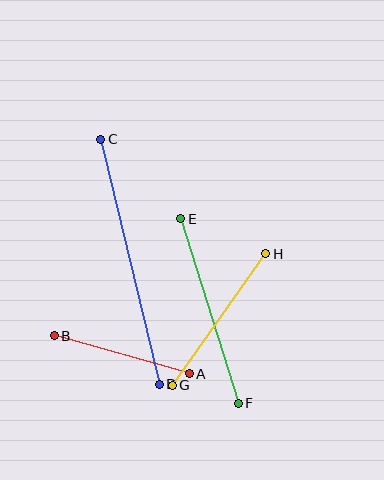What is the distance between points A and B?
The distance is approximately 140 pixels.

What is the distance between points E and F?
The distance is approximately 193 pixels.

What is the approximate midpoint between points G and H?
The midpoint is at approximately (219, 320) pixels.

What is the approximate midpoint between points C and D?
The midpoint is at approximately (130, 262) pixels.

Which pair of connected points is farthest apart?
Points C and D are farthest apart.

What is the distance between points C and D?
The distance is approximately 252 pixels.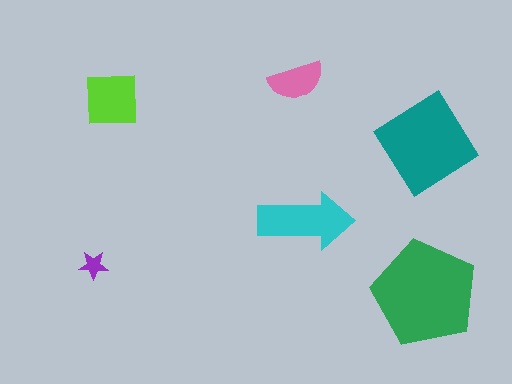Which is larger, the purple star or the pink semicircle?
The pink semicircle.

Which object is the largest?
The green pentagon.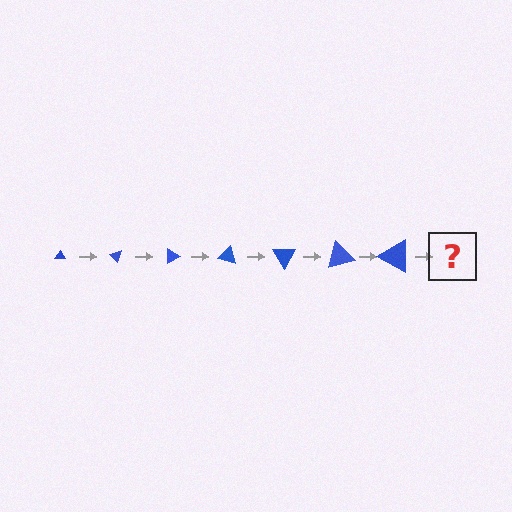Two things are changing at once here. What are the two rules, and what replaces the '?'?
The two rules are that the triangle grows larger each step and it rotates 45 degrees each step. The '?' should be a triangle, larger than the previous one and rotated 315 degrees from the start.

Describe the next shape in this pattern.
It should be a triangle, larger than the previous one and rotated 315 degrees from the start.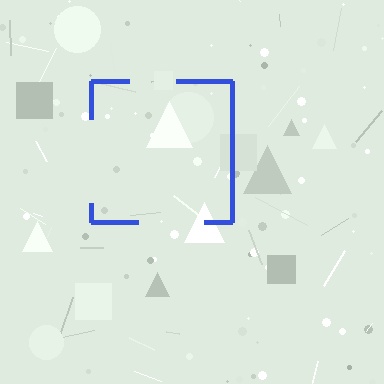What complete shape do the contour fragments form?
The contour fragments form a square.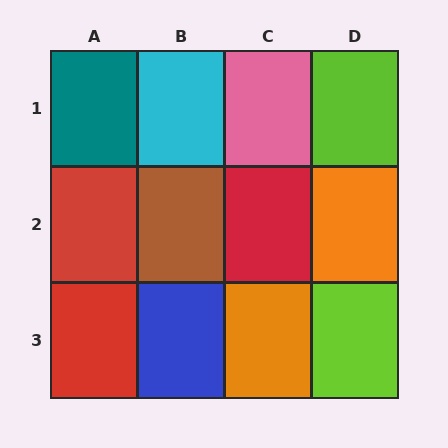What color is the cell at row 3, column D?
Lime.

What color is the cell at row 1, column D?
Lime.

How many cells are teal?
1 cell is teal.